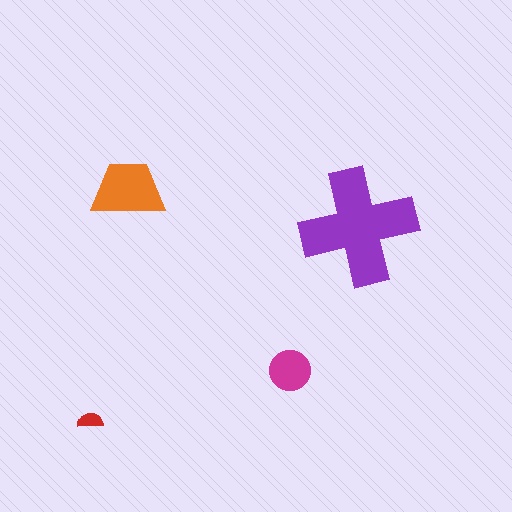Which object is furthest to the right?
The purple cross is rightmost.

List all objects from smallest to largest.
The red semicircle, the magenta circle, the orange trapezoid, the purple cross.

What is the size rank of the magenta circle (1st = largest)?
3rd.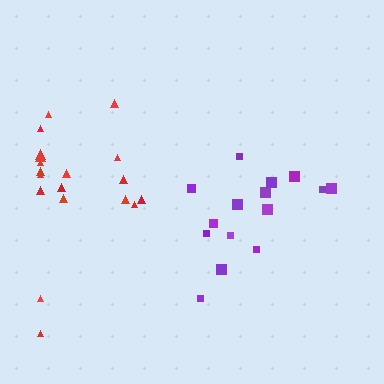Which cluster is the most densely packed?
Purple.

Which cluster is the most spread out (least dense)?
Red.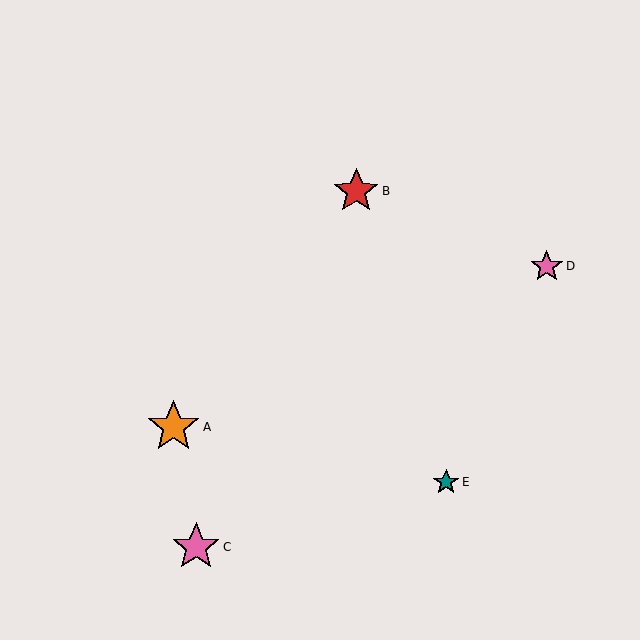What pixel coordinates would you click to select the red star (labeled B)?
Click at (356, 191) to select the red star B.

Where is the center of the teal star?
The center of the teal star is at (446, 482).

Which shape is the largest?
The orange star (labeled A) is the largest.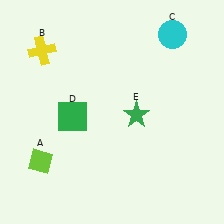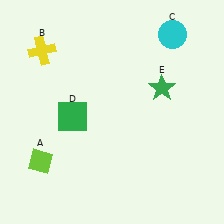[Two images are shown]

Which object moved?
The green star (E) moved up.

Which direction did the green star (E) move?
The green star (E) moved up.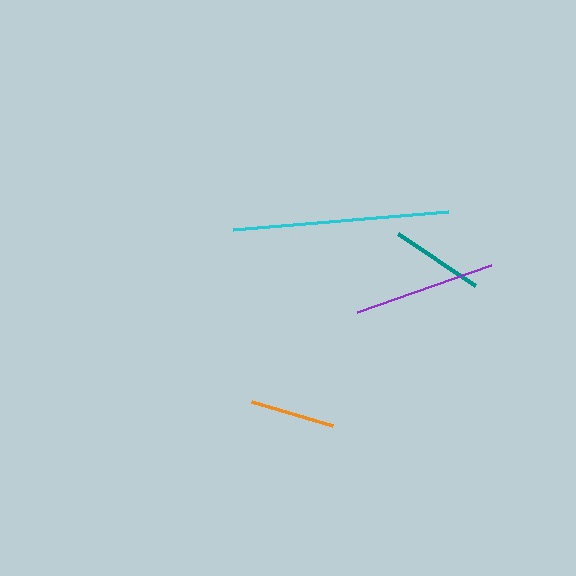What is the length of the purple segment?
The purple segment is approximately 142 pixels long.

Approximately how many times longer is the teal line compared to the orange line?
The teal line is approximately 1.1 times the length of the orange line.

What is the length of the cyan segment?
The cyan segment is approximately 216 pixels long.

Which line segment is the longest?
The cyan line is the longest at approximately 216 pixels.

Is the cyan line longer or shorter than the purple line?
The cyan line is longer than the purple line.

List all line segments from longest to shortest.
From longest to shortest: cyan, purple, teal, orange.